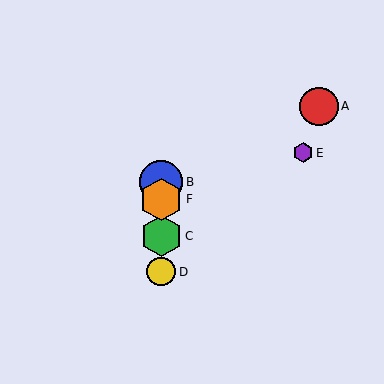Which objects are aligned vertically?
Objects B, C, D, F are aligned vertically.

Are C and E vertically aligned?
No, C is at x≈161 and E is at x≈303.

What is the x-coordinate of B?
Object B is at x≈161.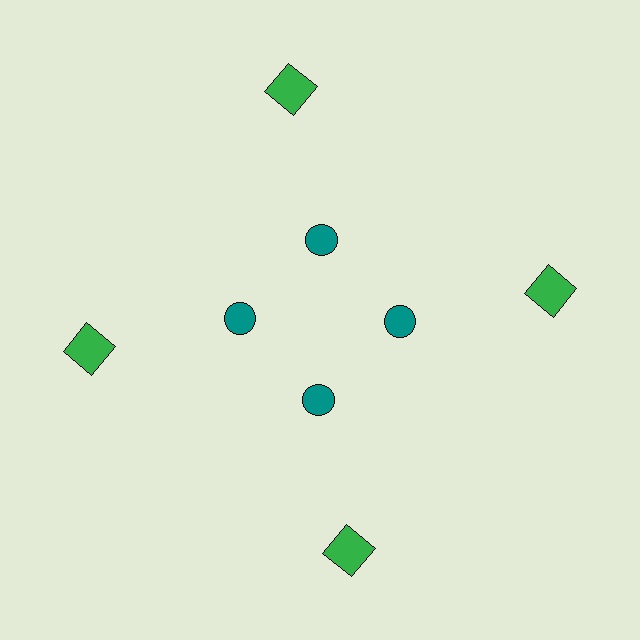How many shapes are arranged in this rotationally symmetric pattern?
There are 8 shapes, arranged in 4 groups of 2.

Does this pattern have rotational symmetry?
Yes, this pattern has 4-fold rotational symmetry. It looks the same after rotating 90 degrees around the center.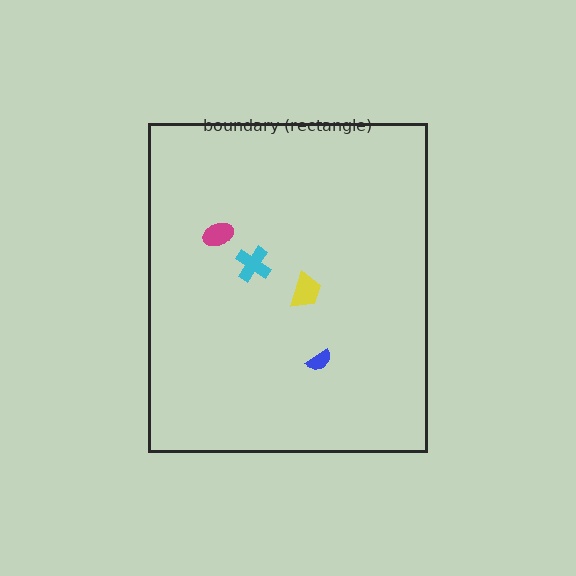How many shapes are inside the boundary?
4 inside, 0 outside.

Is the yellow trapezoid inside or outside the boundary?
Inside.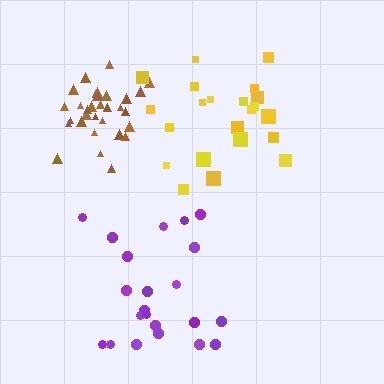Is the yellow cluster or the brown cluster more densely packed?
Brown.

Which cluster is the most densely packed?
Brown.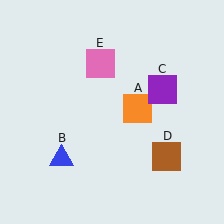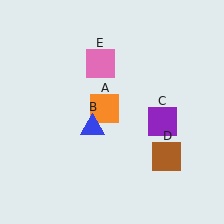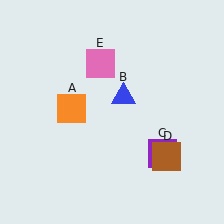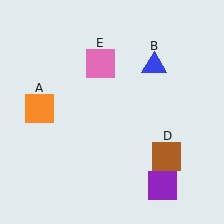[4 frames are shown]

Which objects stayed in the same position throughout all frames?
Brown square (object D) and pink square (object E) remained stationary.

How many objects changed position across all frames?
3 objects changed position: orange square (object A), blue triangle (object B), purple square (object C).